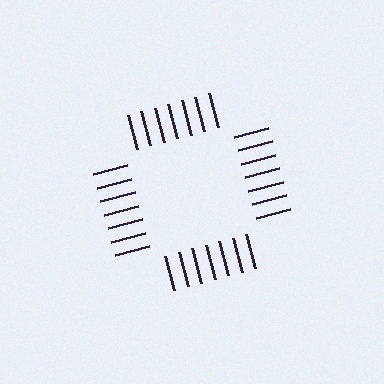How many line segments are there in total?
28 — 7 along each of the 4 edges.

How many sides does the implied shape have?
4 sides — the line-ends trace a square.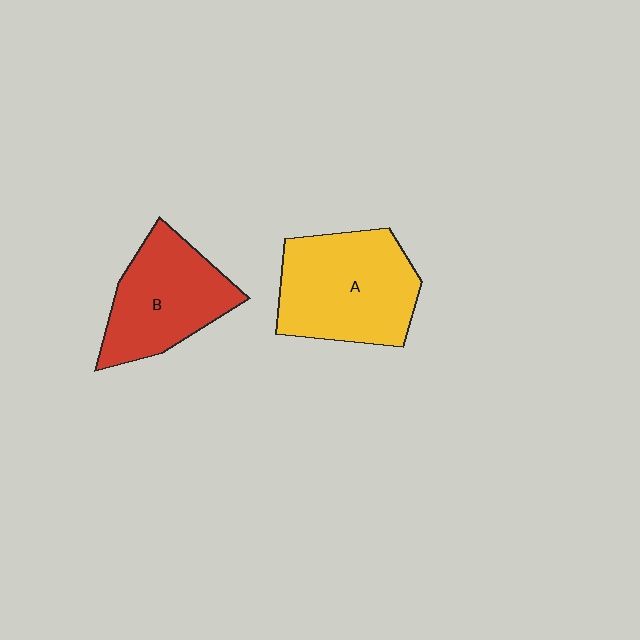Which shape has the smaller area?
Shape B (red).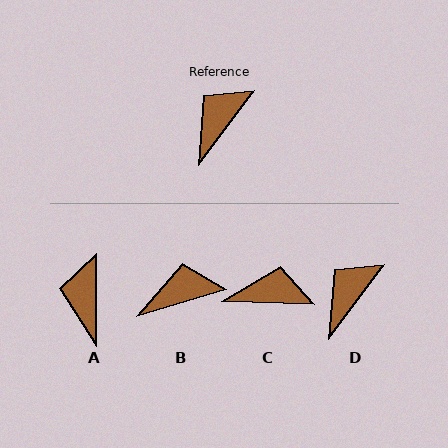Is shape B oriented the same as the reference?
No, it is off by about 36 degrees.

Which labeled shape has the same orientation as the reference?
D.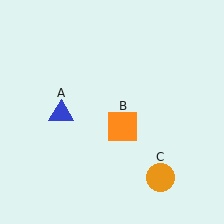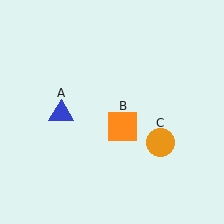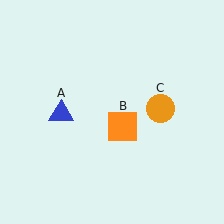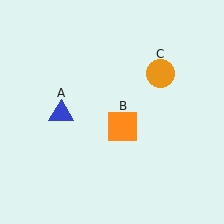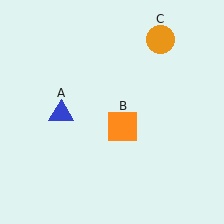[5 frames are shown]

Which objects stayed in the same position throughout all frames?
Blue triangle (object A) and orange square (object B) remained stationary.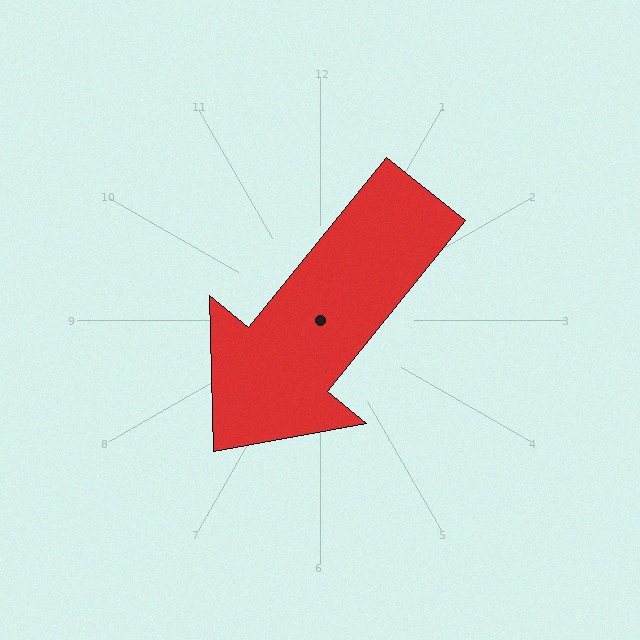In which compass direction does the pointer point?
Southwest.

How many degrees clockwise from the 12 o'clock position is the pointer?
Approximately 219 degrees.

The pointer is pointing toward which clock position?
Roughly 7 o'clock.